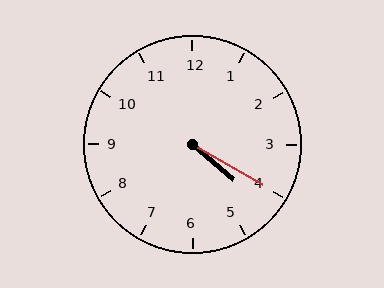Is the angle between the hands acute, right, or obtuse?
It is acute.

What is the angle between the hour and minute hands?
Approximately 10 degrees.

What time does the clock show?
4:20.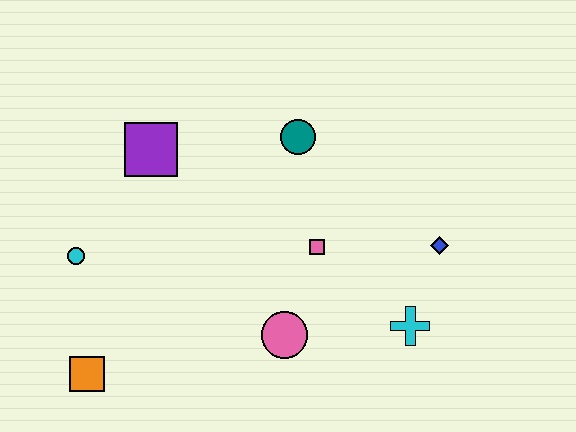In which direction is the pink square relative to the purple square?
The pink square is to the right of the purple square.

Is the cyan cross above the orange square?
Yes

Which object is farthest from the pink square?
The orange square is farthest from the pink square.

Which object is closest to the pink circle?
The pink square is closest to the pink circle.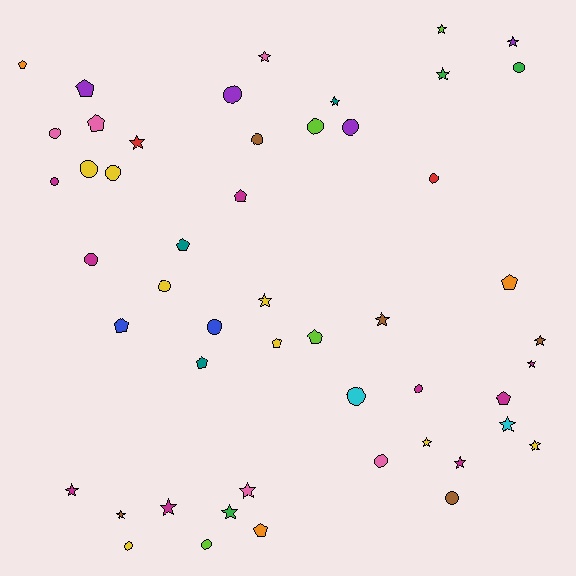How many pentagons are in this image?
There are 12 pentagons.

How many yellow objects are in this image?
There are 8 yellow objects.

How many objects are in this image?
There are 50 objects.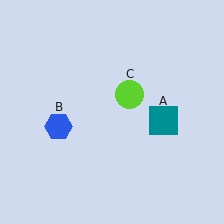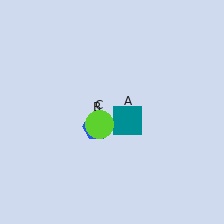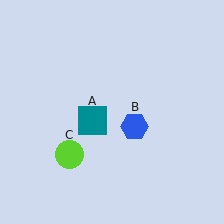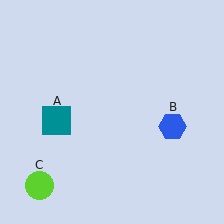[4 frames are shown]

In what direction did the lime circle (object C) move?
The lime circle (object C) moved down and to the left.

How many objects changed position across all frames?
3 objects changed position: teal square (object A), blue hexagon (object B), lime circle (object C).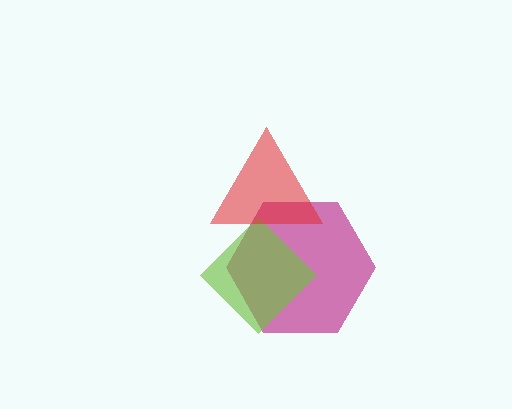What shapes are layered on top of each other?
The layered shapes are: a magenta hexagon, a lime diamond, a red triangle.